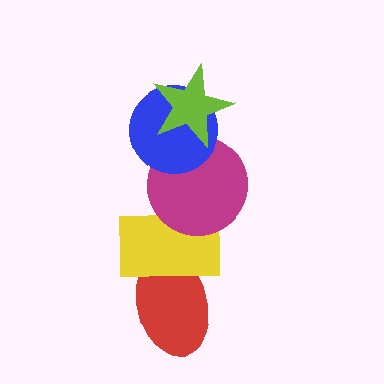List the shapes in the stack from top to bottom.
From top to bottom: the lime star, the blue circle, the magenta circle, the yellow rectangle, the red ellipse.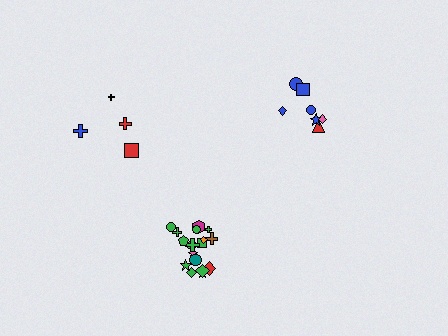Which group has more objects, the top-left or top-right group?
The top-right group.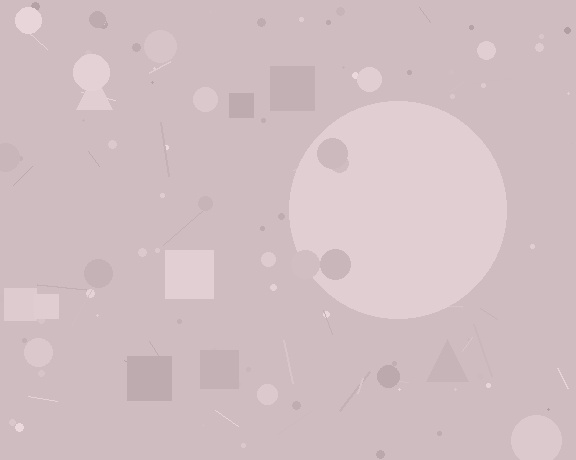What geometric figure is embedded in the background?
A circle is embedded in the background.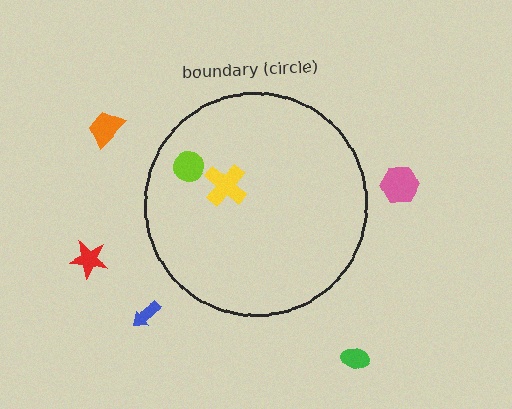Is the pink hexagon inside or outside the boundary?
Outside.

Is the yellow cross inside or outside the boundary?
Inside.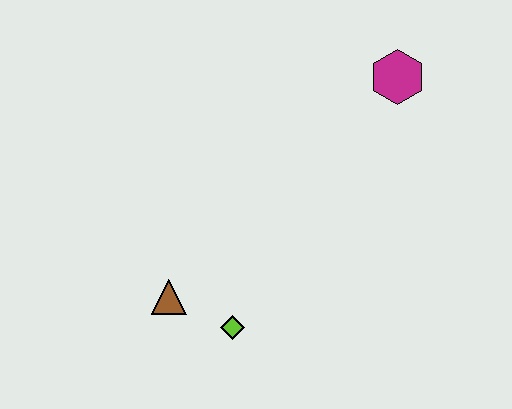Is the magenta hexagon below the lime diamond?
No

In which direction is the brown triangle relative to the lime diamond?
The brown triangle is to the left of the lime diamond.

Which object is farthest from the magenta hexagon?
The brown triangle is farthest from the magenta hexagon.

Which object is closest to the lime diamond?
The brown triangle is closest to the lime diamond.